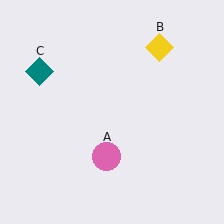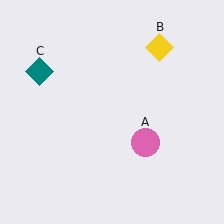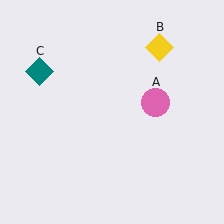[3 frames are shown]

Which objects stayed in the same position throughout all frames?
Yellow diamond (object B) and teal diamond (object C) remained stationary.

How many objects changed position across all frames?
1 object changed position: pink circle (object A).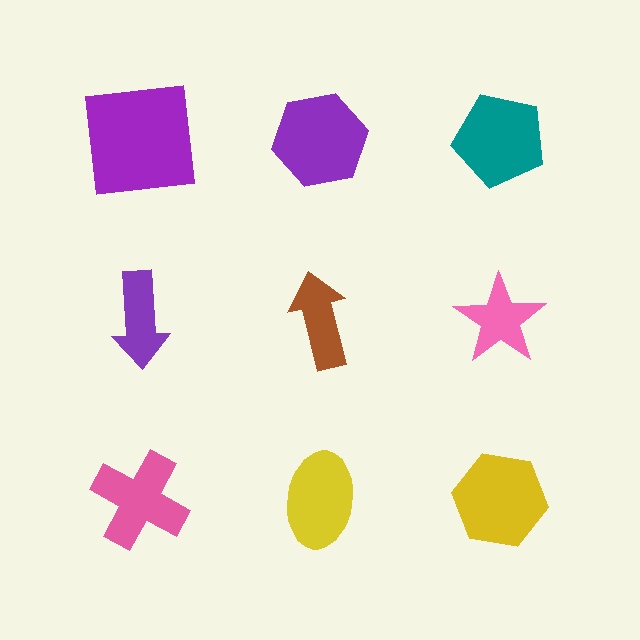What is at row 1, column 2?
A purple hexagon.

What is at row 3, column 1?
A pink cross.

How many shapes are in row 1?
3 shapes.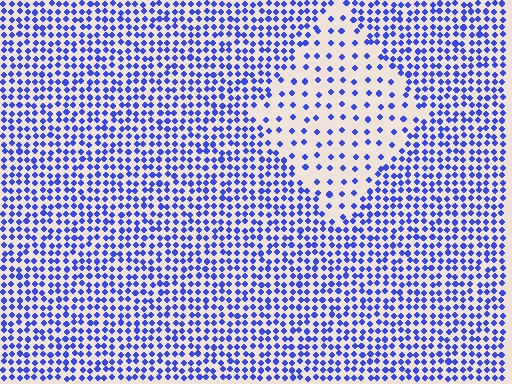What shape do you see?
I see a diamond.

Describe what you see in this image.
The image contains small blue elements arranged at two different densities. A diamond-shaped region is visible where the elements are less densely packed than the surrounding area.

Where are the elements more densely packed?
The elements are more densely packed outside the diamond boundary.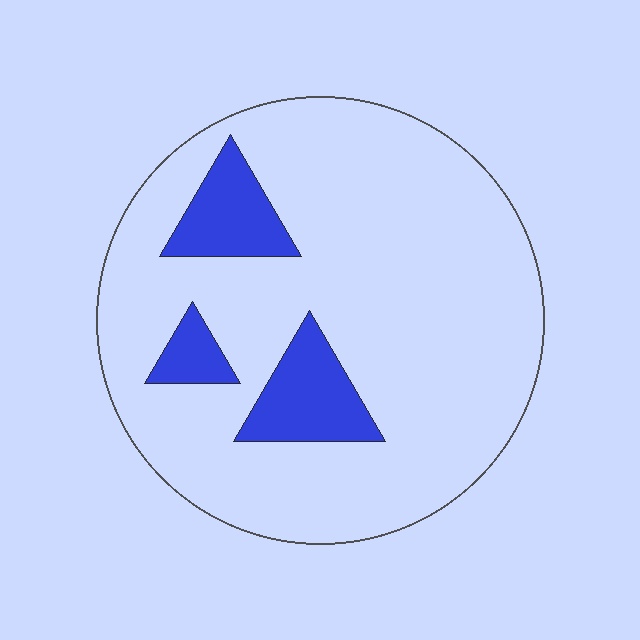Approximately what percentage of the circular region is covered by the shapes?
Approximately 15%.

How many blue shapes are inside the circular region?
3.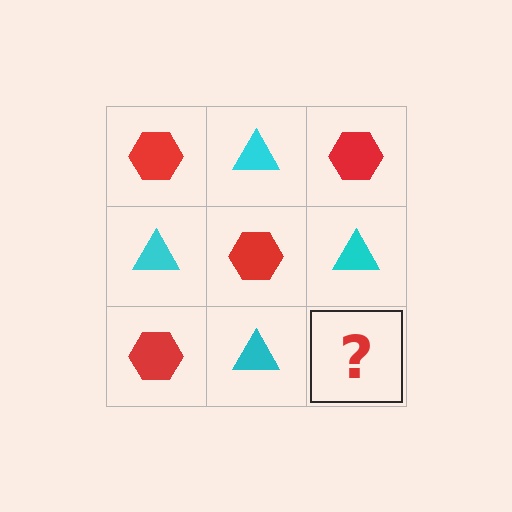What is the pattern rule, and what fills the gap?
The rule is that it alternates red hexagon and cyan triangle in a checkerboard pattern. The gap should be filled with a red hexagon.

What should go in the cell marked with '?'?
The missing cell should contain a red hexagon.